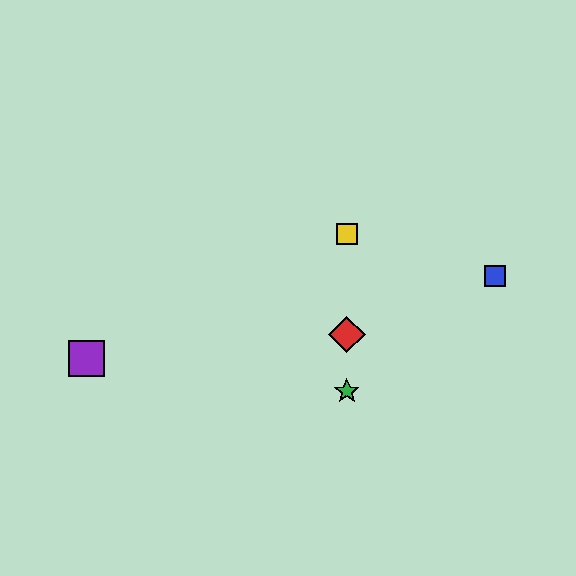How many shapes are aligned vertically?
3 shapes (the red diamond, the green star, the yellow square) are aligned vertically.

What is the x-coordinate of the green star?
The green star is at x≈347.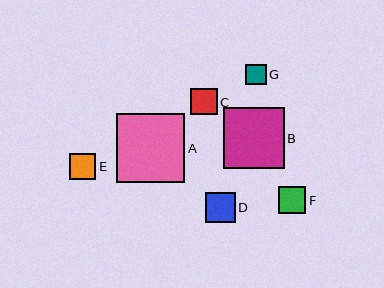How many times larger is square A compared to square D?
Square A is approximately 2.3 times the size of square D.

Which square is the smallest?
Square G is the smallest with a size of approximately 20 pixels.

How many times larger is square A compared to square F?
Square A is approximately 2.5 times the size of square F.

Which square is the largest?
Square A is the largest with a size of approximately 69 pixels.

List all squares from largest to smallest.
From largest to smallest: A, B, D, F, C, E, G.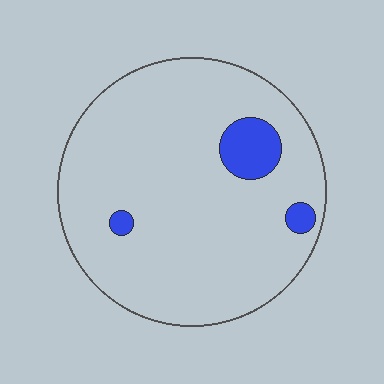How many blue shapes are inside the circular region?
3.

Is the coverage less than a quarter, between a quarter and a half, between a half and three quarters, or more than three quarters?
Less than a quarter.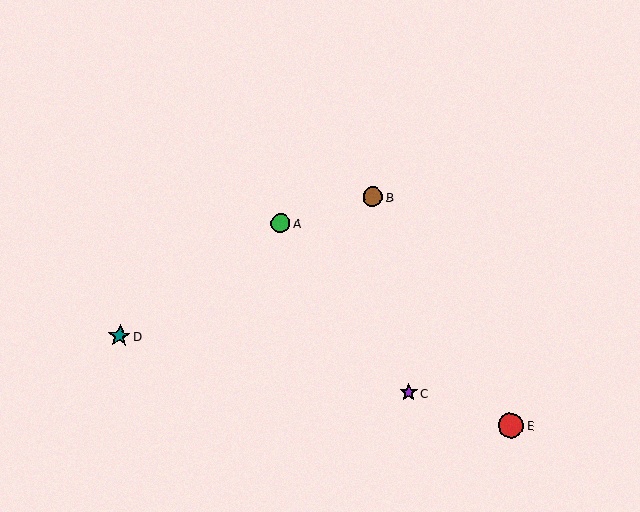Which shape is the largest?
The red circle (labeled E) is the largest.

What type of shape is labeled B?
Shape B is a brown circle.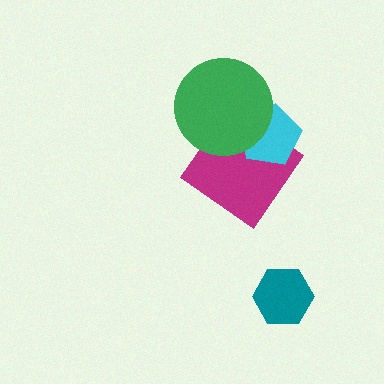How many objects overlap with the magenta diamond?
2 objects overlap with the magenta diamond.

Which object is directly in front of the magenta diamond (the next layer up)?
The cyan pentagon is directly in front of the magenta diamond.